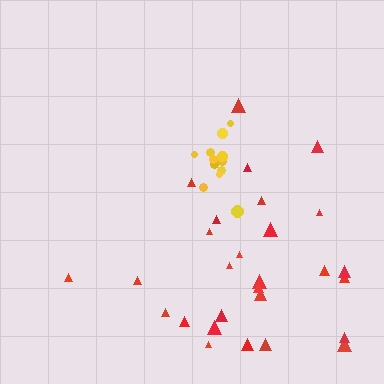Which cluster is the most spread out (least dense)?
Red.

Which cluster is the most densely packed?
Yellow.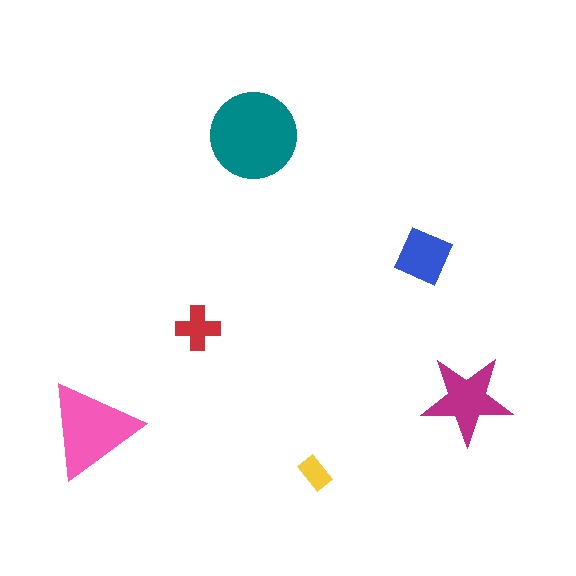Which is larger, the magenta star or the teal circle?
The teal circle.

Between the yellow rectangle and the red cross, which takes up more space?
The red cross.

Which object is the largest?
The teal circle.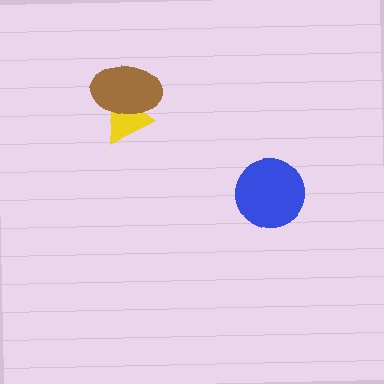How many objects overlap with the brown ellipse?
1 object overlaps with the brown ellipse.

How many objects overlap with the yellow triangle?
1 object overlaps with the yellow triangle.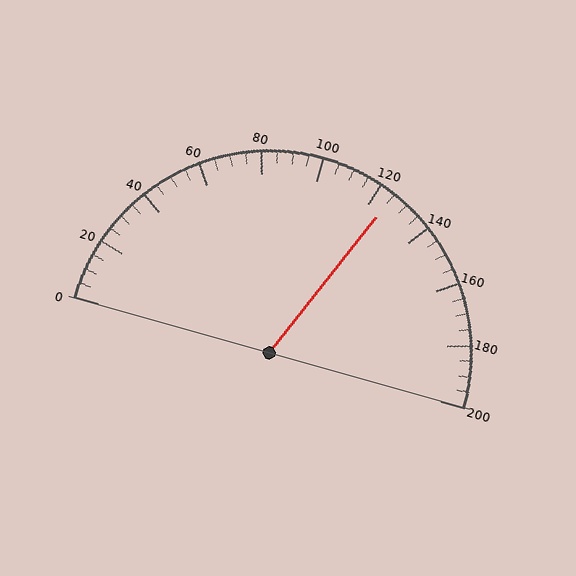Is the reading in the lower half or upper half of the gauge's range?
The reading is in the upper half of the range (0 to 200).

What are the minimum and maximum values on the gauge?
The gauge ranges from 0 to 200.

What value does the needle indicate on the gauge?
The needle indicates approximately 125.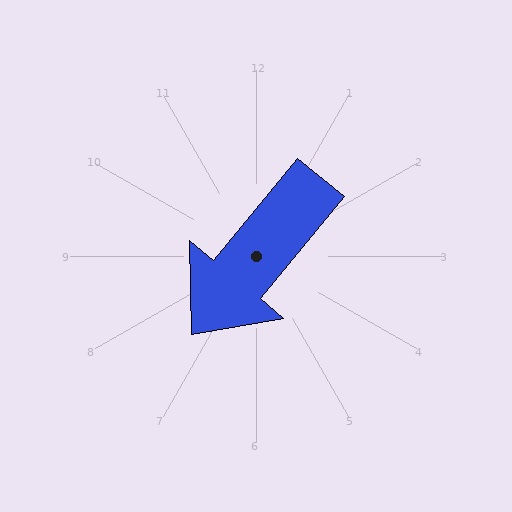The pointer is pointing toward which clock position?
Roughly 7 o'clock.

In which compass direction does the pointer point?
Southwest.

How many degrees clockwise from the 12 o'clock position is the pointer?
Approximately 219 degrees.